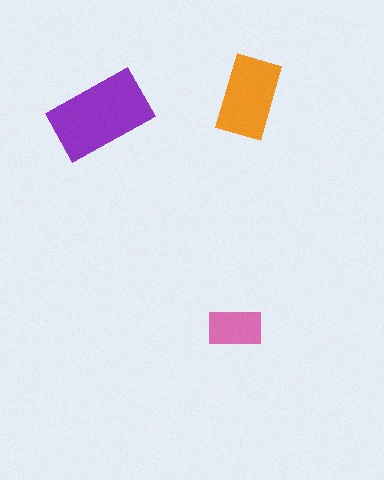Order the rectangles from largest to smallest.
the purple one, the orange one, the pink one.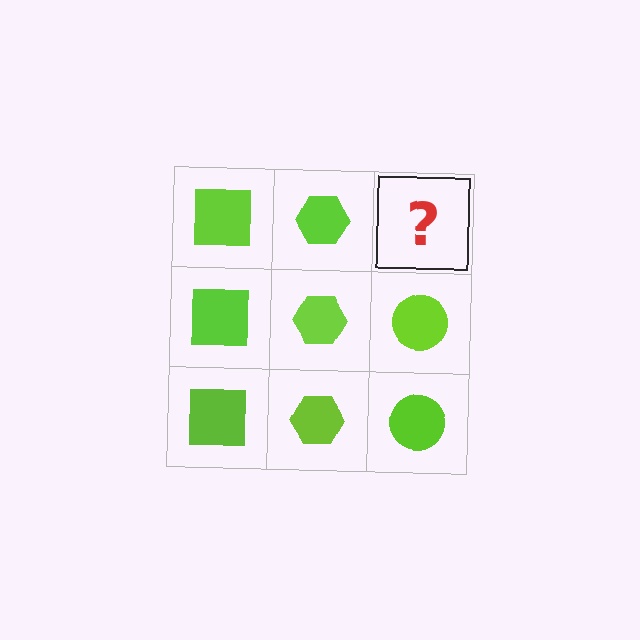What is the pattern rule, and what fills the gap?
The rule is that each column has a consistent shape. The gap should be filled with a lime circle.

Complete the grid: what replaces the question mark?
The question mark should be replaced with a lime circle.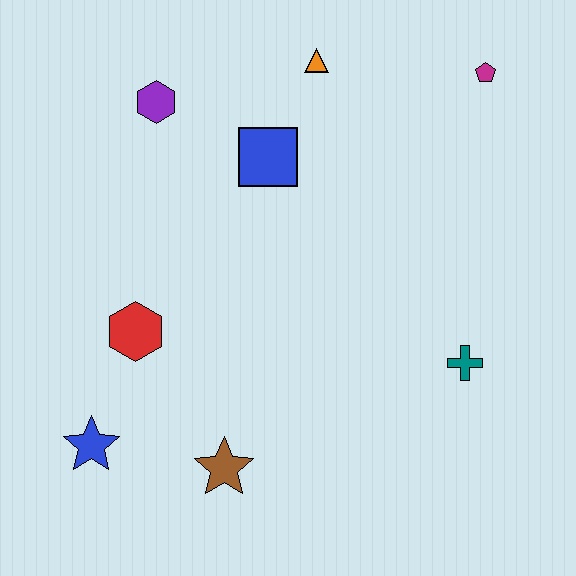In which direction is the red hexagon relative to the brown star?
The red hexagon is above the brown star.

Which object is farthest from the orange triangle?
The blue star is farthest from the orange triangle.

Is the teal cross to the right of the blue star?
Yes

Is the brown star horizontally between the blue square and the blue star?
Yes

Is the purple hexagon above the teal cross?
Yes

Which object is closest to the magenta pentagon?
The orange triangle is closest to the magenta pentagon.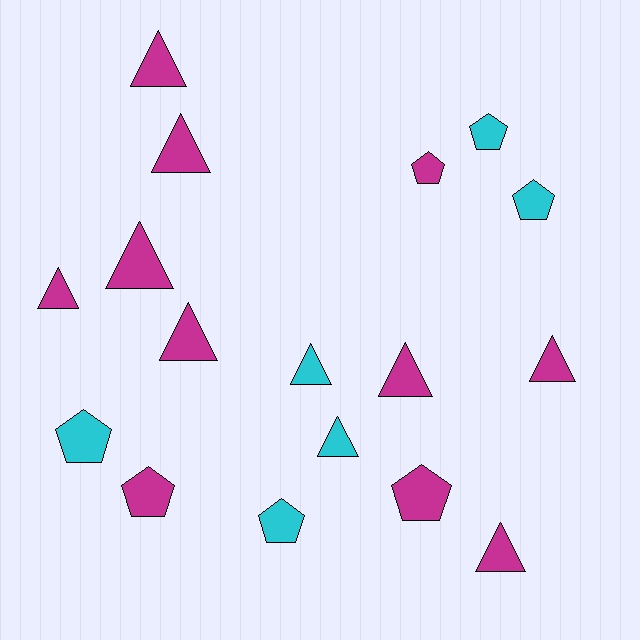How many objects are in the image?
There are 17 objects.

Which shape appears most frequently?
Triangle, with 10 objects.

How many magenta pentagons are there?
There are 3 magenta pentagons.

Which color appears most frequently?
Magenta, with 11 objects.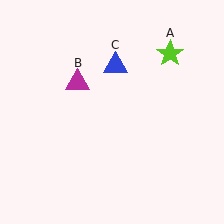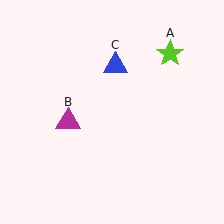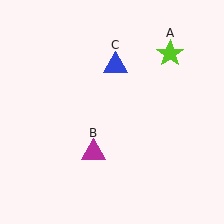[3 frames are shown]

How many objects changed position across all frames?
1 object changed position: magenta triangle (object B).